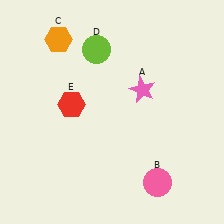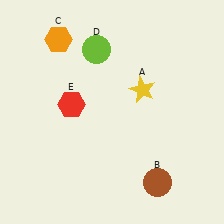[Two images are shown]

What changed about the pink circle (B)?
In Image 1, B is pink. In Image 2, it changed to brown.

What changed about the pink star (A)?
In Image 1, A is pink. In Image 2, it changed to yellow.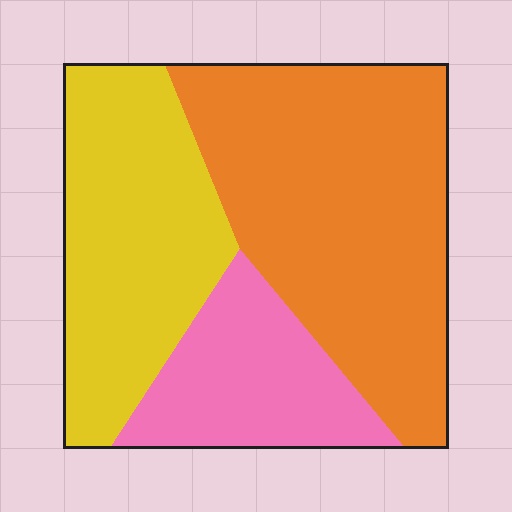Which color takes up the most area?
Orange, at roughly 50%.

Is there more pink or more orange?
Orange.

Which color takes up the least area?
Pink, at roughly 20%.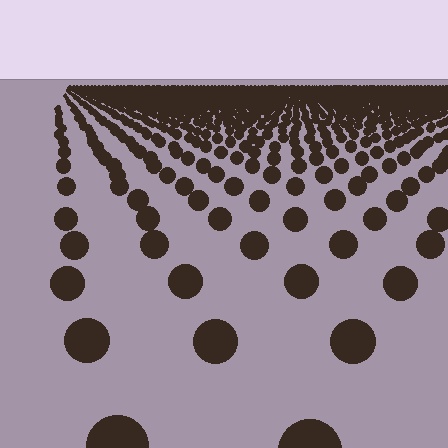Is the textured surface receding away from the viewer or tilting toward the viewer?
The surface is receding away from the viewer. Texture elements get smaller and denser toward the top.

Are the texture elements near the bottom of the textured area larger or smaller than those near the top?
Larger. Near the bottom, elements are closer to the viewer and appear at a bigger on-screen size.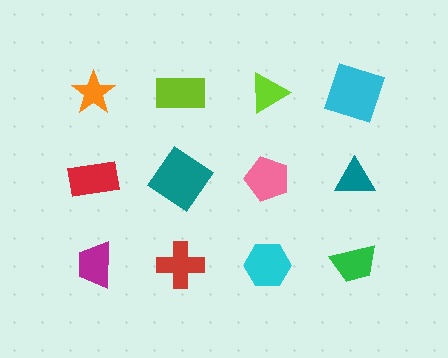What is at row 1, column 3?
A lime triangle.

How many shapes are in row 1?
4 shapes.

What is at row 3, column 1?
A magenta trapezoid.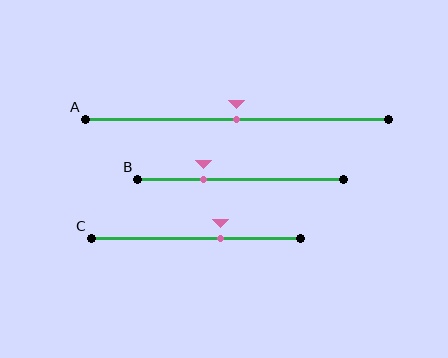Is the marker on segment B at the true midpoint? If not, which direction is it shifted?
No, the marker on segment B is shifted to the left by about 18% of the segment length.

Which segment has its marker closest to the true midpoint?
Segment A has its marker closest to the true midpoint.